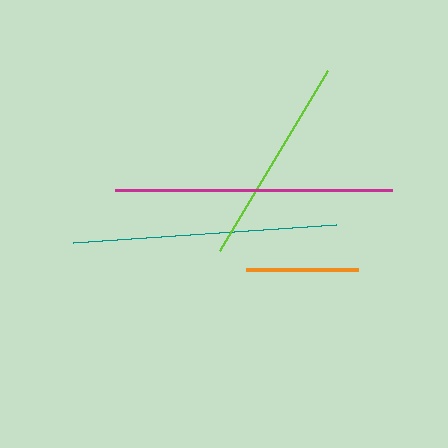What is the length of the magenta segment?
The magenta segment is approximately 277 pixels long.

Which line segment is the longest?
The magenta line is the longest at approximately 277 pixels.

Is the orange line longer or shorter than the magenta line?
The magenta line is longer than the orange line.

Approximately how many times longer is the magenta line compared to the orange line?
The magenta line is approximately 2.5 times the length of the orange line.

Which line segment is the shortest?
The orange line is the shortest at approximately 112 pixels.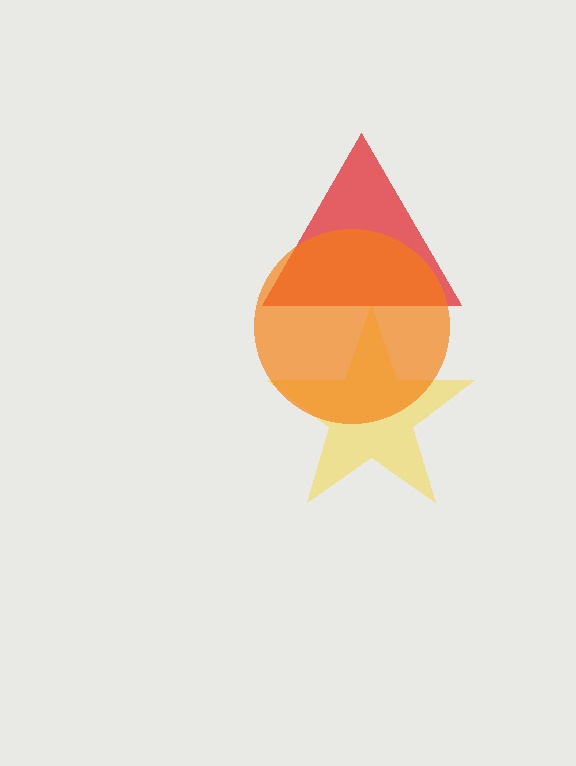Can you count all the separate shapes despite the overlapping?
Yes, there are 3 separate shapes.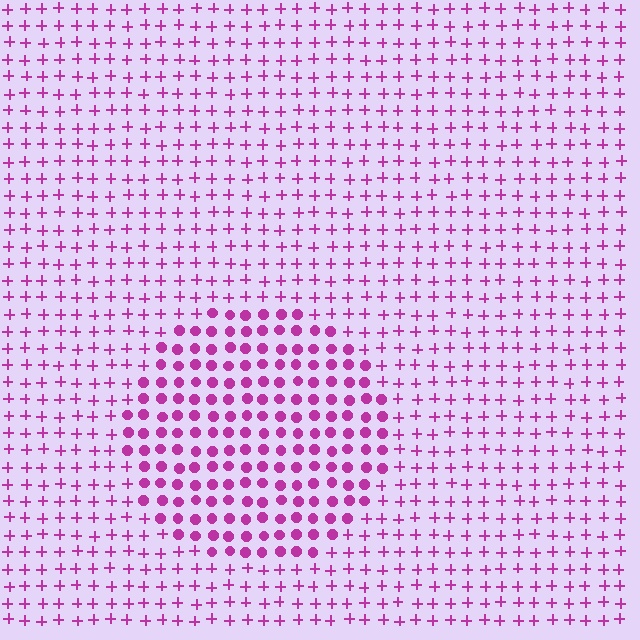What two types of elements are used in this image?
The image uses circles inside the circle region and plus signs outside it.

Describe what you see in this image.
The image is filled with small magenta elements arranged in a uniform grid. A circle-shaped region contains circles, while the surrounding area contains plus signs. The boundary is defined purely by the change in element shape.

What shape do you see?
I see a circle.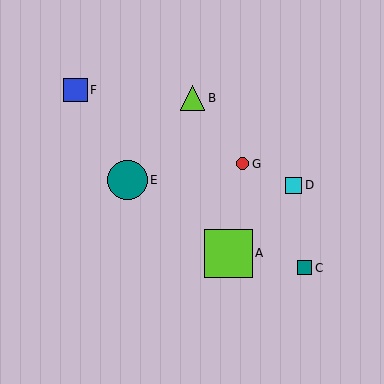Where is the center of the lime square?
The center of the lime square is at (229, 253).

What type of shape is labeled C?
Shape C is a teal square.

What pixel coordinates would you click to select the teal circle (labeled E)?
Click at (127, 180) to select the teal circle E.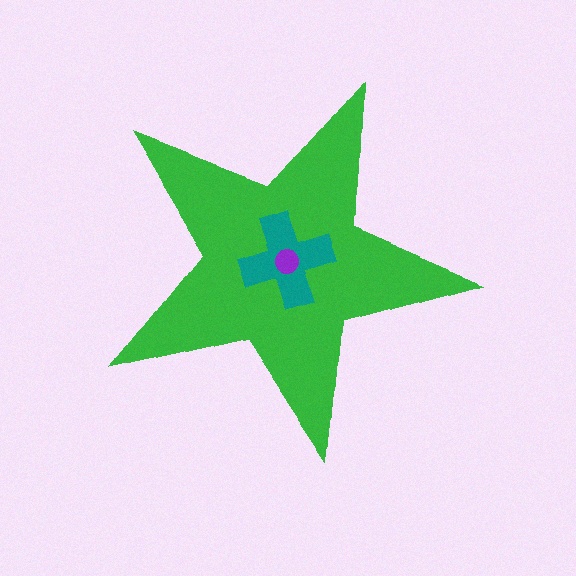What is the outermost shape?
The green star.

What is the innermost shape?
The purple circle.